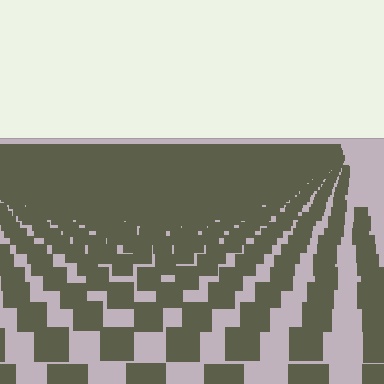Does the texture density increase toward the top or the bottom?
Density increases toward the top.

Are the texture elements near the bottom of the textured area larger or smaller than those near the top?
Larger. Near the bottom, elements are closer to the viewer and appear at a bigger on-screen size.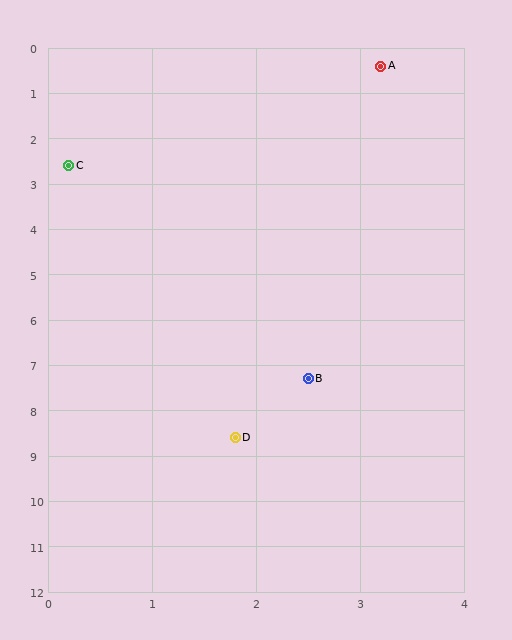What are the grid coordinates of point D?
Point D is at approximately (1.8, 8.6).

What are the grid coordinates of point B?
Point B is at approximately (2.5, 7.3).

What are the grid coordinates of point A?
Point A is at approximately (3.2, 0.4).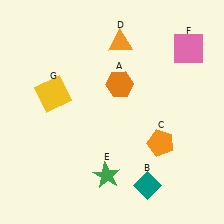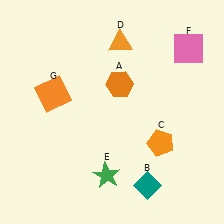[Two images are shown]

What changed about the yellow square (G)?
In Image 1, G is yellow. In Image 2, it changed to orange.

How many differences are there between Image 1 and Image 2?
There is 1 difference between the two images.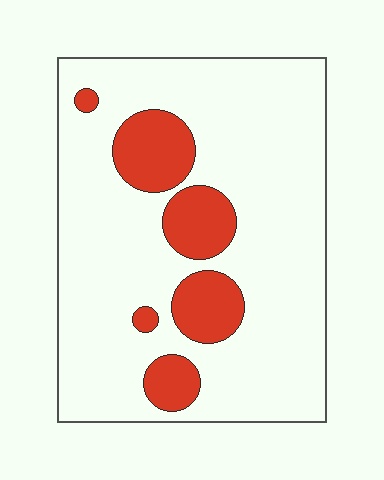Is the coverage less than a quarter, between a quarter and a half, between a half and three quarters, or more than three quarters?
Less than a quarter.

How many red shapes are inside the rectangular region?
6.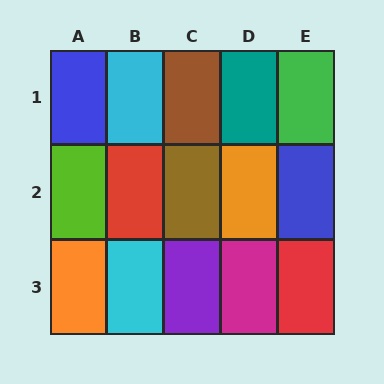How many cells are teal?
1 cell is teal.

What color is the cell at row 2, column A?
Lime.